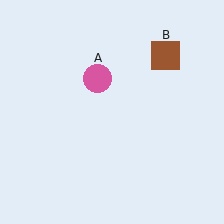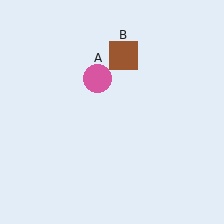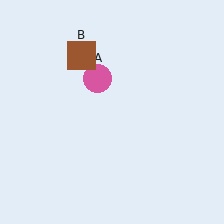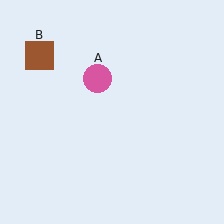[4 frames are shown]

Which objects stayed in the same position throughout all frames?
Pink circle (object A) remained stationary.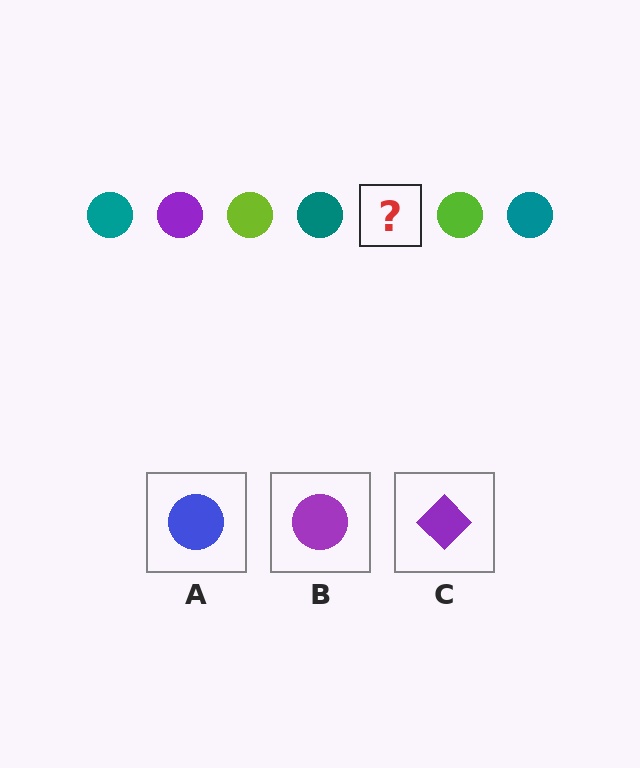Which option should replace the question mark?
Option B.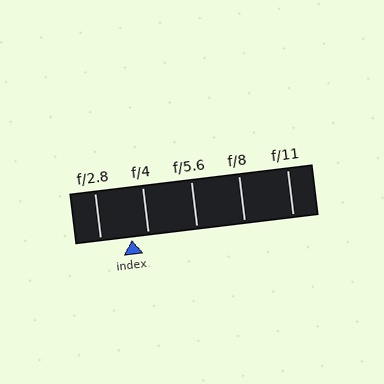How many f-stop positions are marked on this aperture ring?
There are 5 f-stop positions marked.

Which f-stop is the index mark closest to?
The index mark is closest to f/4.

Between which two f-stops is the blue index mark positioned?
The index mark is between f/2.8 and f/4.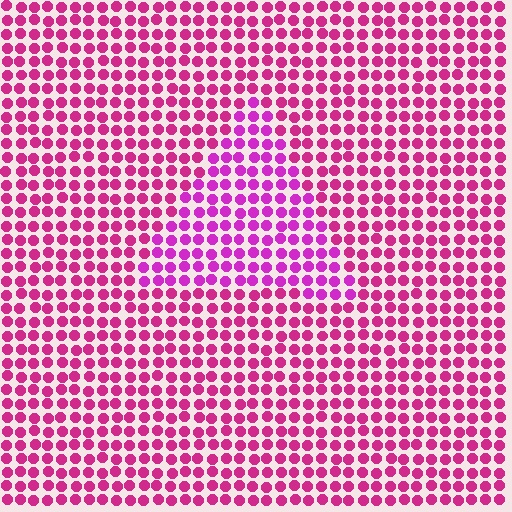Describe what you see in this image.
The image is filled with small magenta elements in a uniform arrangement. A triangle-shaped region is visible where the elements are tinted to a slightly different hue, forming a subtle color boundary.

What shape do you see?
I see a triangle.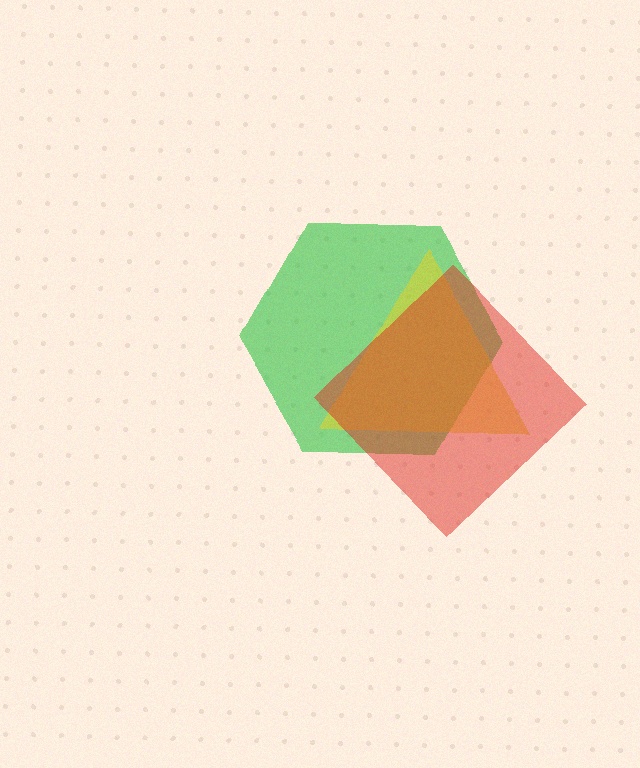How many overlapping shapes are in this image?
There are 3 overlapping shapes in the image.